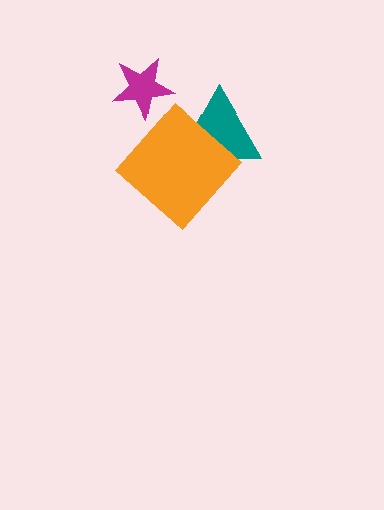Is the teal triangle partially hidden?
Yes, it is partially covered by another shape.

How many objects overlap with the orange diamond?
1 object overlaps with the orange diamond.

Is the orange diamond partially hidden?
No, no other shape covers it.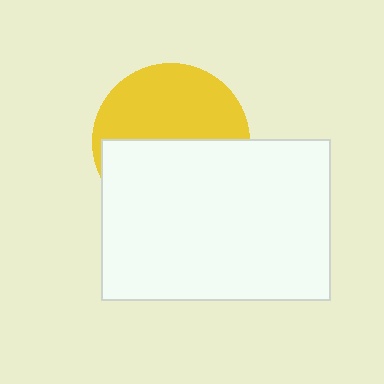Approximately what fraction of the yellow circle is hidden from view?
Roughly 51% of the yellow circle is hidden behind the white rectangle.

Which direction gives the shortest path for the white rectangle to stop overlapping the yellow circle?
Moving down gives the shortest separation.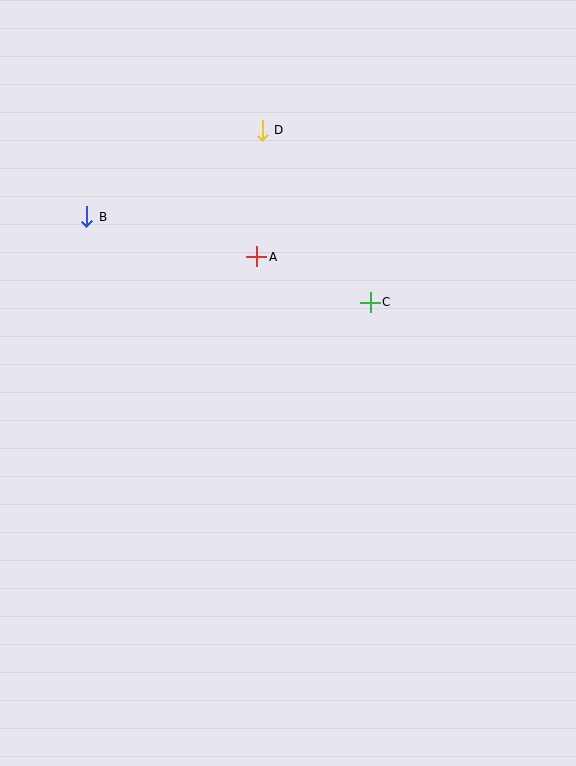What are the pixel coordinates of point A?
Point A is at (257, 257).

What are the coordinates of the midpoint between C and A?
The midpoint between C and A is at (313, 279).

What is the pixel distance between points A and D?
The distance between A and D is 127 pixels.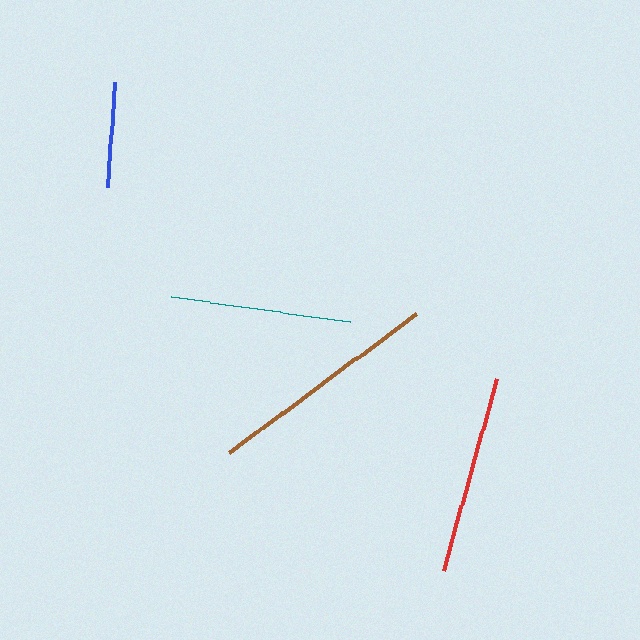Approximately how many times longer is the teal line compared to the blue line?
The teal line is approximately 1.7 times the length of the blue line.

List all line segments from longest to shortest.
From longest to shortest: brown, red, teal, blue.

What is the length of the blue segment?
The blue segment is approximately 106 pixels long.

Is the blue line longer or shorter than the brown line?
The brown line is longer than the blue line.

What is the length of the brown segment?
The brown segment is approximately 233 pixels long.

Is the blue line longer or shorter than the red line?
The red line is longer than the blue line.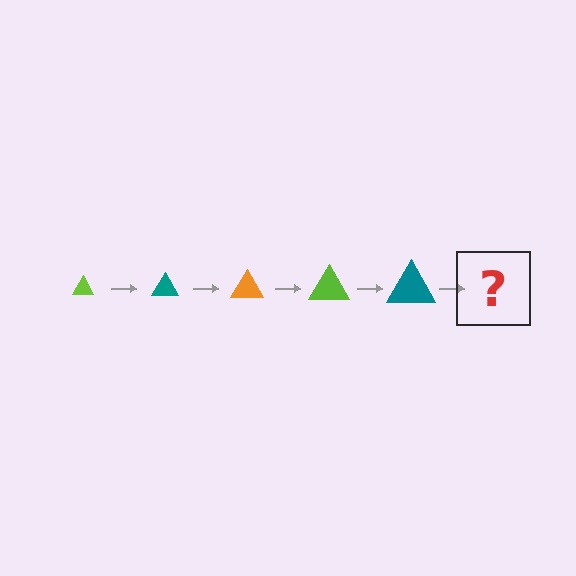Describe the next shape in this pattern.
It should be an orange triangle, larger than the previous one.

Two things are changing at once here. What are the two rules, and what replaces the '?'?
The two rules are that the triangle grows larger each step and the color cycles through lime, teal, and orange. The '?' should be an orange triangle, larger than the previous one.